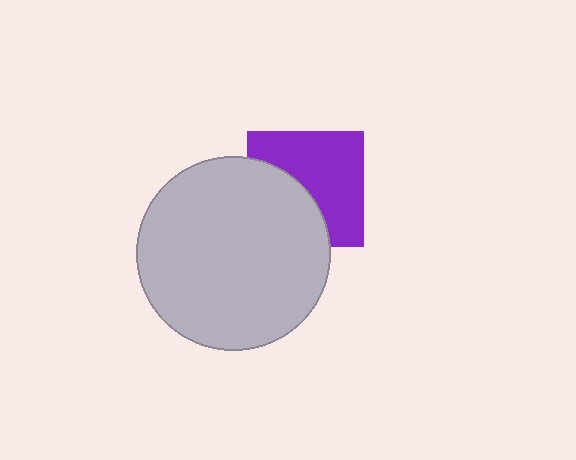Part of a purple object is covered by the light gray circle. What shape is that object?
It is a square.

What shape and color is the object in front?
The object in front is a light gray circle.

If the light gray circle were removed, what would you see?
You would see the complete purple square.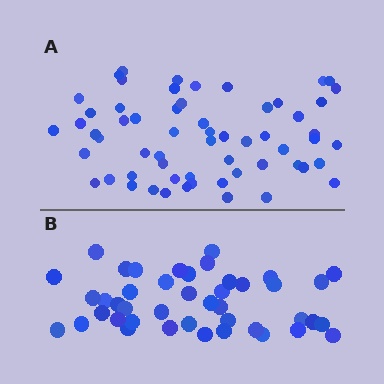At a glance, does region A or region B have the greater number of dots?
Region A (the top region) has more dots.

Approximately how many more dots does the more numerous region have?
Region A has approximately 15 more dots than region B.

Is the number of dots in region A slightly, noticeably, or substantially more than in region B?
Region A has noticeably more, but not dramatically so. The ratio is roughly 1.4 to 1.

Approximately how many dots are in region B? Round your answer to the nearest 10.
About 40 dots. (The exact count is 43, which rounds to 40.)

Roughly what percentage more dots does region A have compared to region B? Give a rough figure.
About 40% more.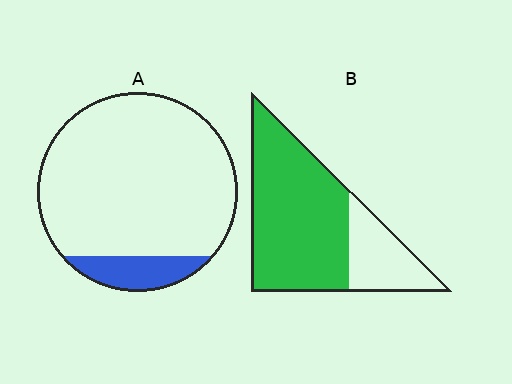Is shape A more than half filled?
No.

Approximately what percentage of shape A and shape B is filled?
A is approximately 10% and B is approximately 75%.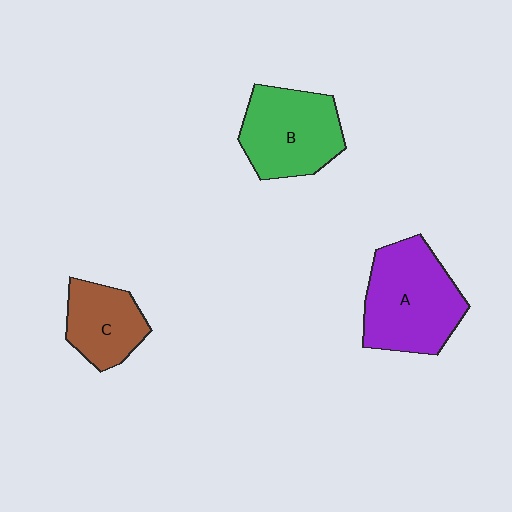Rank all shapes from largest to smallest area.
From largest to smallest: A (purple), B (green), C (brown).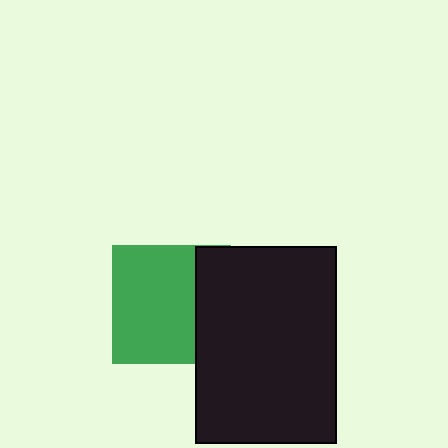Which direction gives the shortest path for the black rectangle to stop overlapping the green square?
Moving right gives the shortest separation.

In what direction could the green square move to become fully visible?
The green square could move left. That would shift it out from behind the black rectangle entirely.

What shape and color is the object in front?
The object in front is a black rectangle.